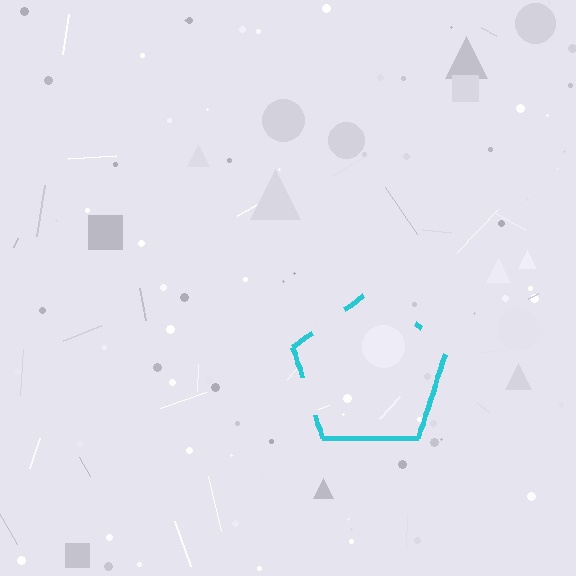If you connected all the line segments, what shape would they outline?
They would outline a pentagon.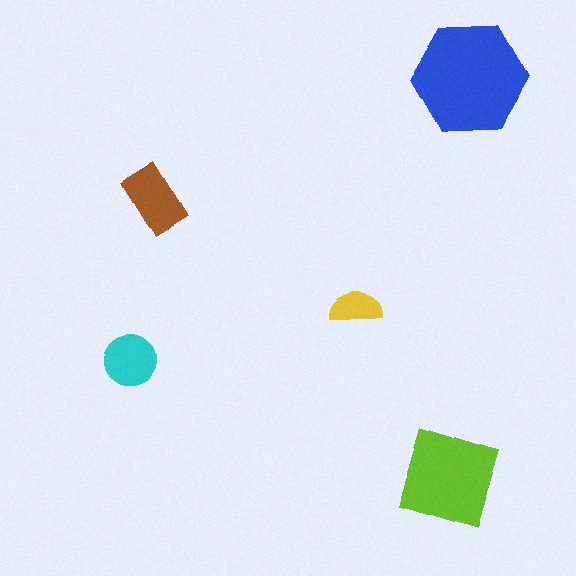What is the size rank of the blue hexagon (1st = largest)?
1st.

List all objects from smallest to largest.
The yellow semicircle, the cyan circle, the brown rectangle, the lime square, the blue hexagon.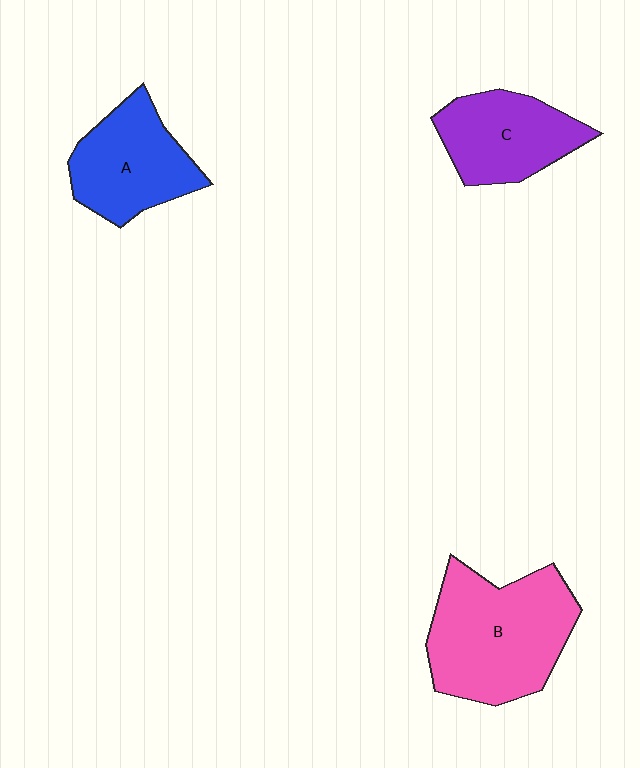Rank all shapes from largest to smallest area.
From largest to smallest: B (pink), A (blue), C (purple).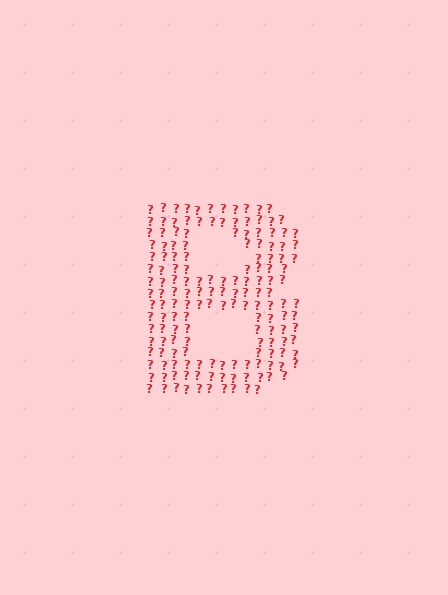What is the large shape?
The large shape is the letter B.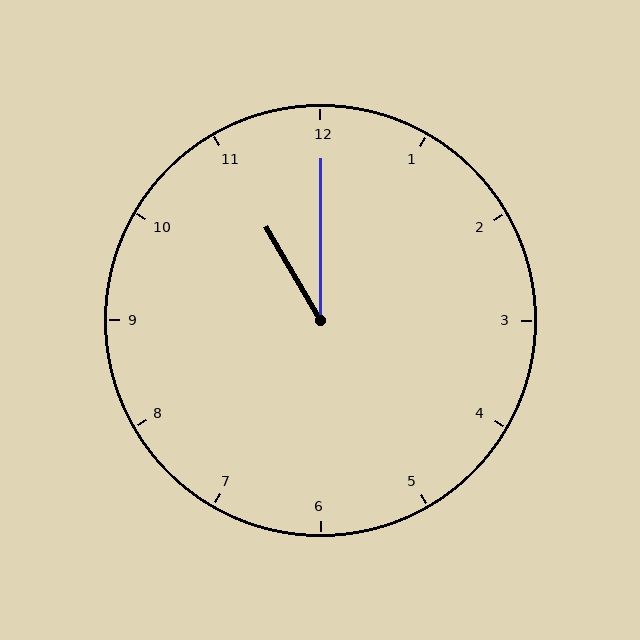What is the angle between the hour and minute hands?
Approximately 30 degrees.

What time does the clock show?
11:00.